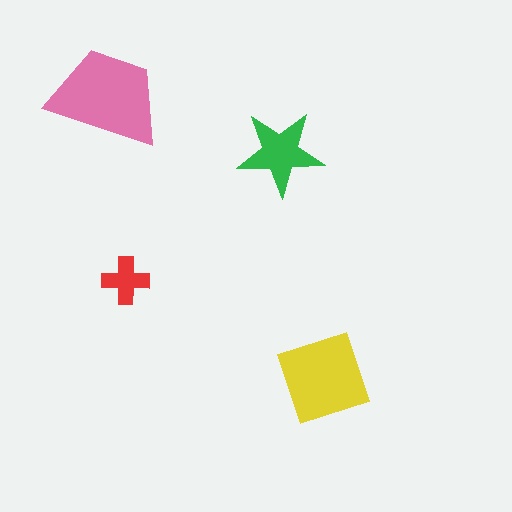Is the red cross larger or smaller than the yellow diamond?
Smaller.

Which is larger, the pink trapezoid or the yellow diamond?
The pink trapezoid.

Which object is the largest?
The pink trapezoid.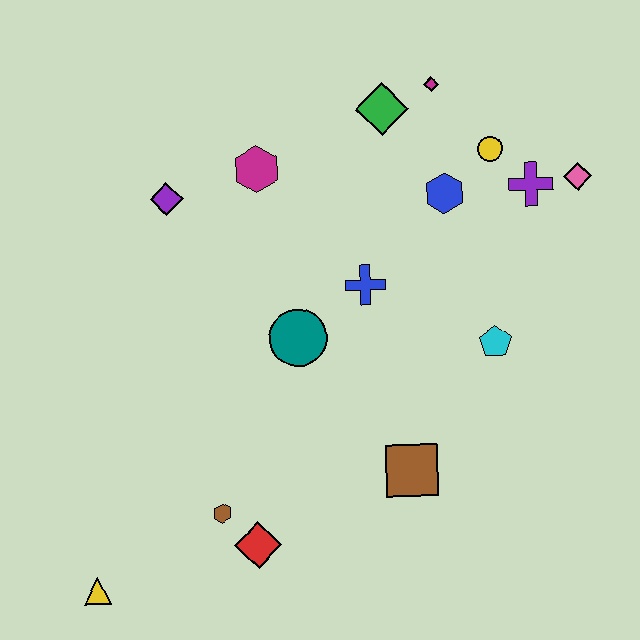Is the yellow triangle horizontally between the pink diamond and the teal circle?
No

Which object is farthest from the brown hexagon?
The pink diamond is farthest from the brown hexagon.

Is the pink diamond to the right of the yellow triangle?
Yes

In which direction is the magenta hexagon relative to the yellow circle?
The magenta hexagon is to the left of the yellow circle.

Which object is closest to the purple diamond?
The magenta hexagon is closest to the purple diamond.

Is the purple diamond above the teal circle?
Yes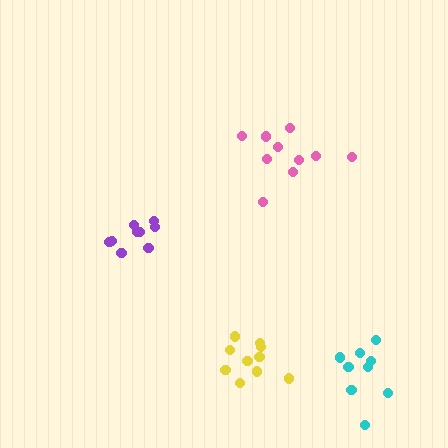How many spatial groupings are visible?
There are 4 spatial groupings.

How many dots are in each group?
Group 1: 9 dots, Group 2: 10 dots, Group 3: 10 dots, Group 4: 9 dots (38 total).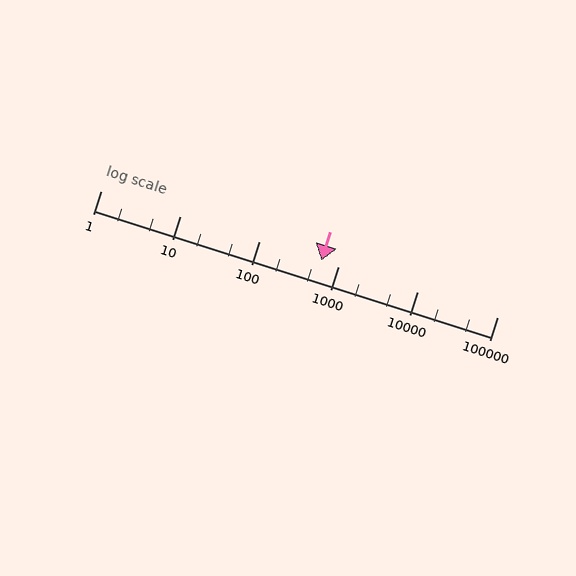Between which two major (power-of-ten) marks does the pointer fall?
The pointer is between 100 and 1000.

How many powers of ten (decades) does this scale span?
The scale spans 5 decades, from 1 to 100000.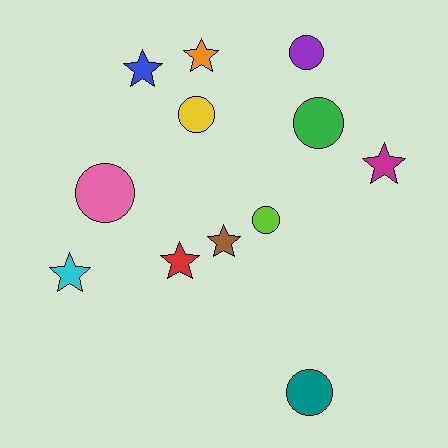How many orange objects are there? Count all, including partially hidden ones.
There is 1 orange object.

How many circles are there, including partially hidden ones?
There are 6 circles.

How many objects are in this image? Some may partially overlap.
There are 12 objects.